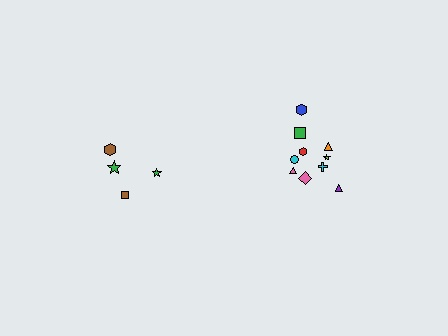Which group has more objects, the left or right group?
The right group.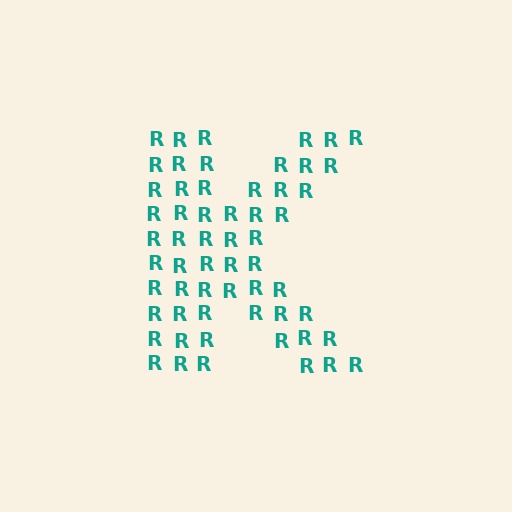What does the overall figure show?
The overall figure shows the letter K.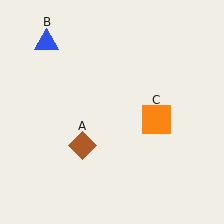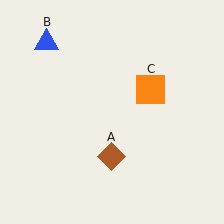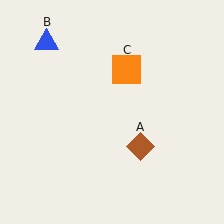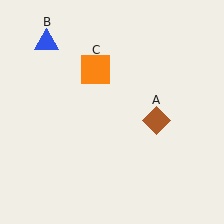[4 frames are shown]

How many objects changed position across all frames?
2 objects changed position: brown diamond (object A), orange square (object C).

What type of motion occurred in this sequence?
The brown diamond (object A), orange square (object C) rotated counterclockwise around the center of the scene.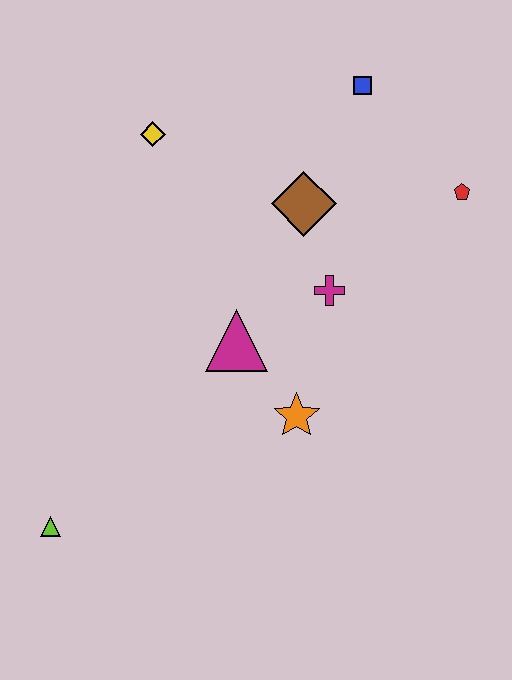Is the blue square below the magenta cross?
No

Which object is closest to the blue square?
The brown diamond is closest to the blue square.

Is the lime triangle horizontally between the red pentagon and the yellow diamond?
No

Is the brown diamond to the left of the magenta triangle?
No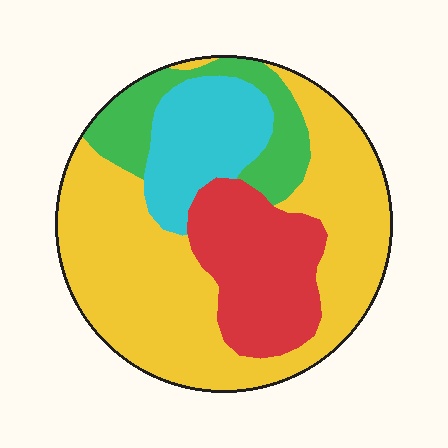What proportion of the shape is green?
Green takes up about one eighth (1/8) of the shape.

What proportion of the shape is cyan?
Cyan takes up about one sixth (1/6) of the shape.